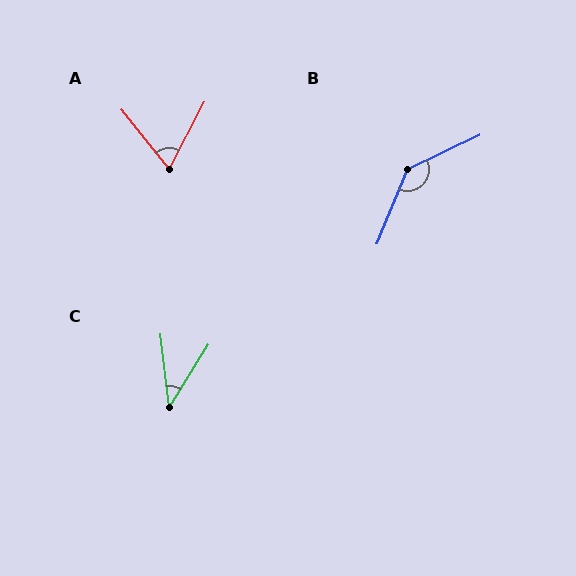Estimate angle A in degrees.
Approximately 67 degrees.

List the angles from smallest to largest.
C (38°), A (67°), B (138°).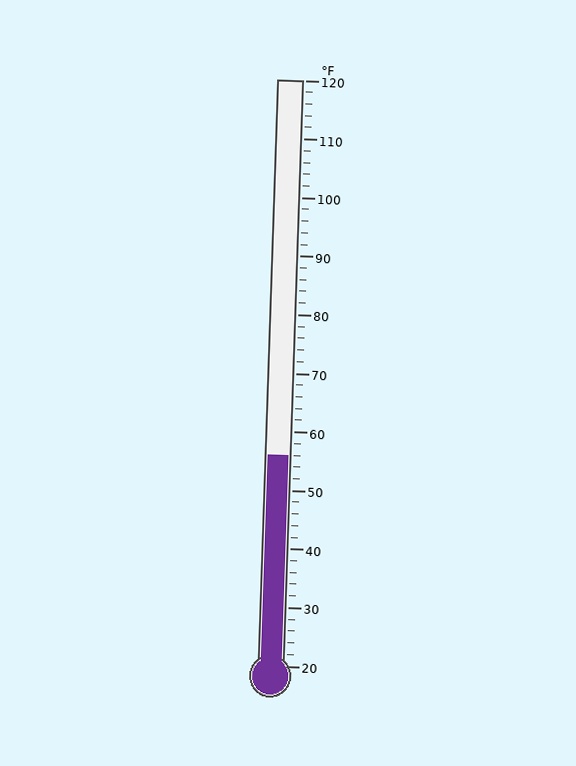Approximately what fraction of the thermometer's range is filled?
The thermometer is filled to approximately 35% of its range.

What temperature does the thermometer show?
The thermometer shows approximately 56°F.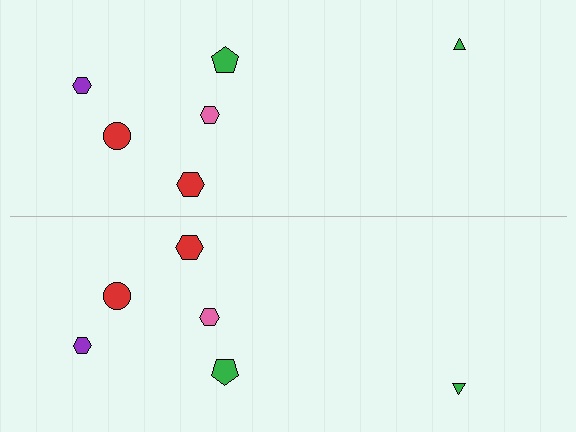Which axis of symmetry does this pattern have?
The pattern has a horizontal axis of symmetry running through the center of the image.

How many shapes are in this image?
There are 12 shapes in this image.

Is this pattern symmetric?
Yes, this pattern has bilateral (reflection) symmetry.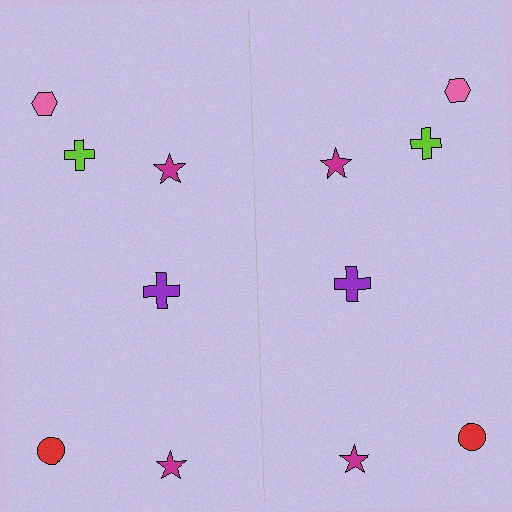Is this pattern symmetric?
Yes, this pattern has bilateral (reflection) symmetry.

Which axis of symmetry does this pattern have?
The pattern has a vertical axis of symmetry running through the center of the image.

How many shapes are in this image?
There are 12 shapes in this image.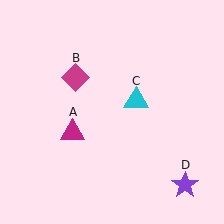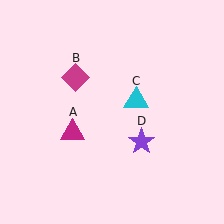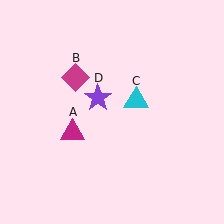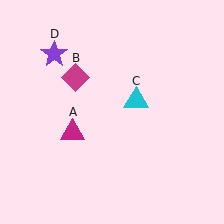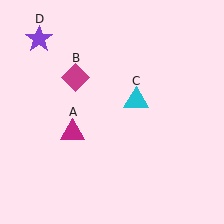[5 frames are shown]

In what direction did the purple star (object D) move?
The purple star (object D) moved up and to the left.